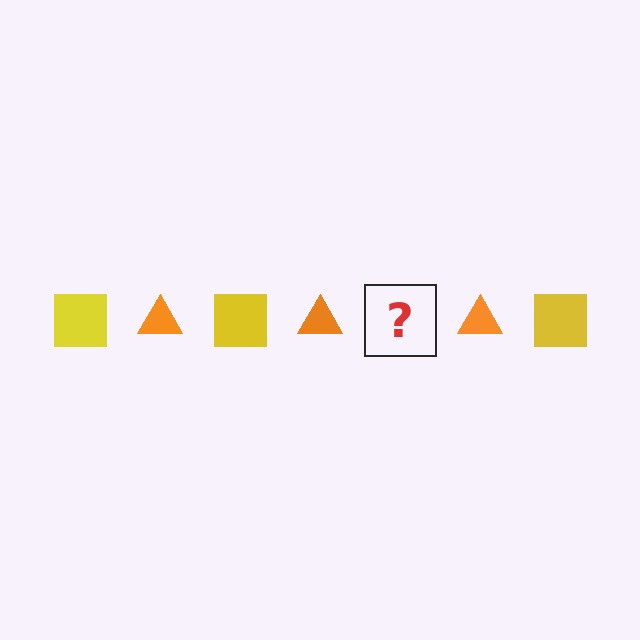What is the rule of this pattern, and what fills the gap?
The rule is that the pattern alternates between yellow square and orange triangle. The gap should be filled with a yellow square.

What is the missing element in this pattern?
The missing element is a yellow square.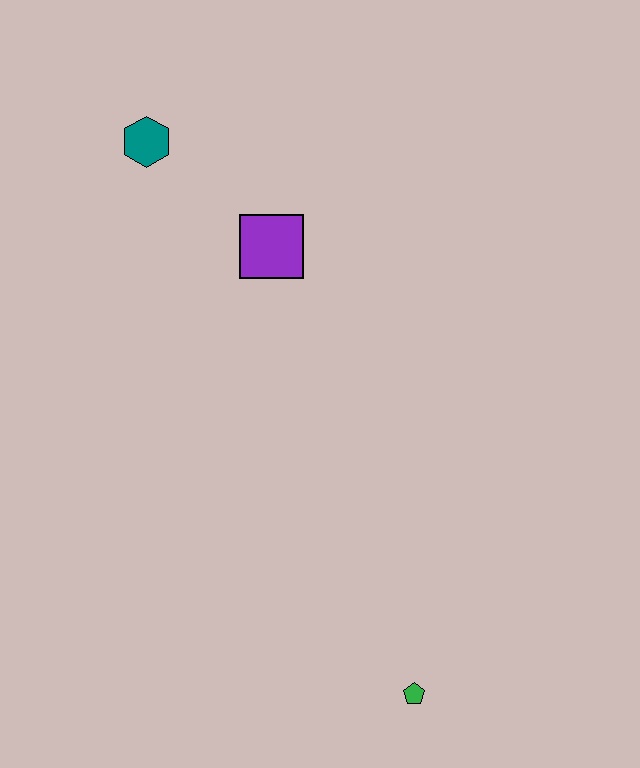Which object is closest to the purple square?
The teal hexagon is closest to the purple square.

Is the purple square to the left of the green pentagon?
Yes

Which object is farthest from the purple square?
The green pentagon is farthest from the purple square.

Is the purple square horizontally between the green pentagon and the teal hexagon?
Yes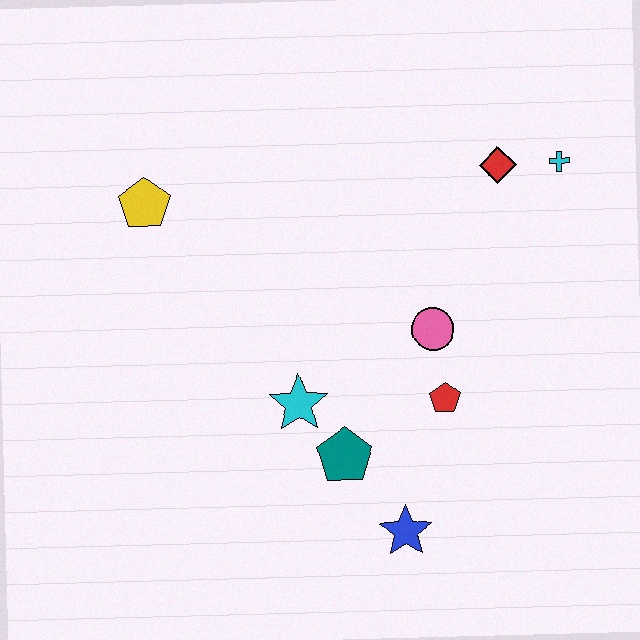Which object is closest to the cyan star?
The teal pentagon is closest to the cyan star.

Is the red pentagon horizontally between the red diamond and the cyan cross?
No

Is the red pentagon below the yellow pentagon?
Yes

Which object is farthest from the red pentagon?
The yellow pentagon is farthest from the red pentagon.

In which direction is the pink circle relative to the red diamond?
The pink circle is below the red diamond.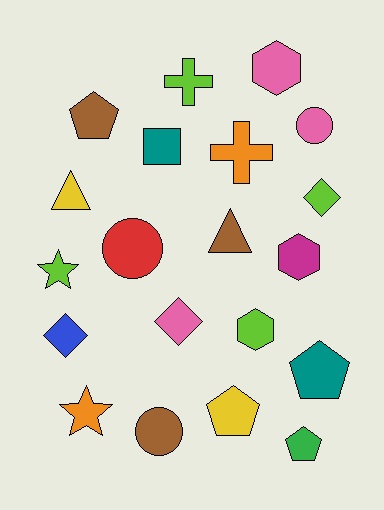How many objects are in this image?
There are 20 objects.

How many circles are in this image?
There are 3 circles.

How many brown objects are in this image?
There are 3 brown objects.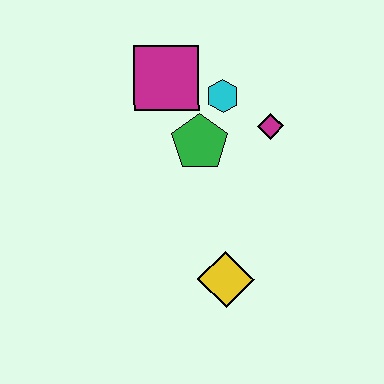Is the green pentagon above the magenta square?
No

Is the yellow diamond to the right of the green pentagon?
Yes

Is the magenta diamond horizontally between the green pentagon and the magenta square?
No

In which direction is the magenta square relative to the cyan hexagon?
The magenta square is to the left of the cyan hexagon.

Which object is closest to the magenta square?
The cyan hexagon is closest to the magenta square.